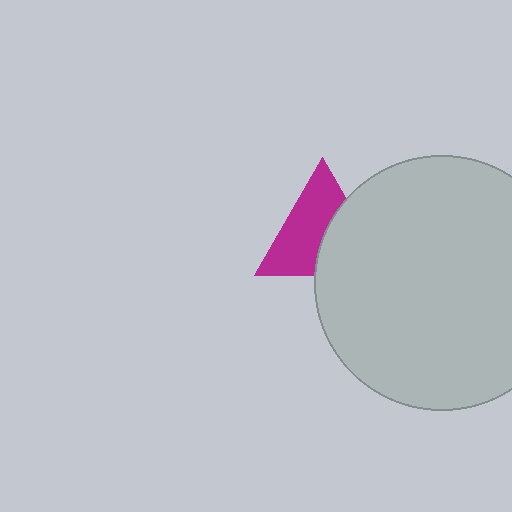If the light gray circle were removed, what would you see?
You would see the complete magenta triangle.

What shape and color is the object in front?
The object in front is a light gray circle.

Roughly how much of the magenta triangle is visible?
About half of it is visible (roughly 59%).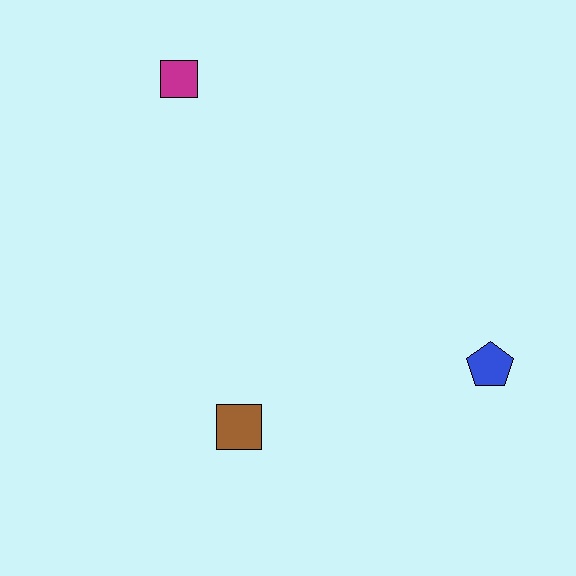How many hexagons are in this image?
There are no hexagons.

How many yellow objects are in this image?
There are no yellow objects.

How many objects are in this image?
There are 3 objects.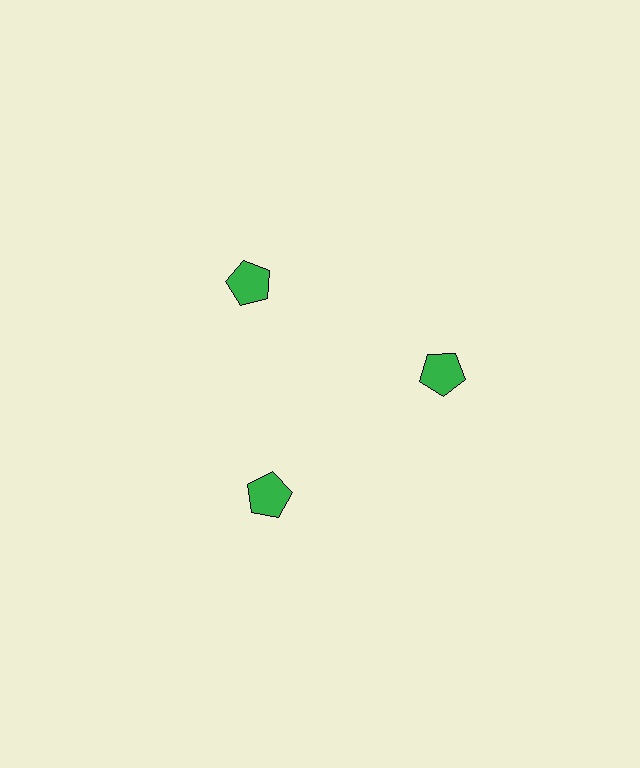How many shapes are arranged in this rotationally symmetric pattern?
There are 3 shapes, arranged in 3 groups of 1.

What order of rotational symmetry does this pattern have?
This pattern has 3-fold rotational symmetry.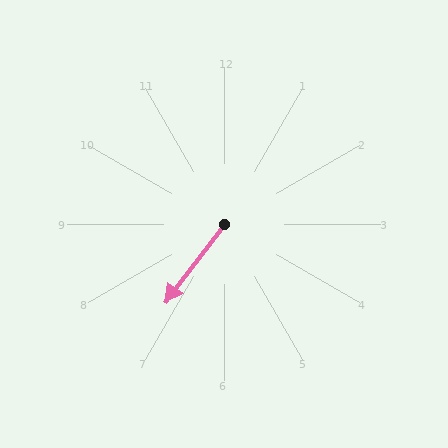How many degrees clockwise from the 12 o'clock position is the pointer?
Approximately 217 degrees.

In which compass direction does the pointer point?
Southwest.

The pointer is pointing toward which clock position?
Roughly 7 o'clock.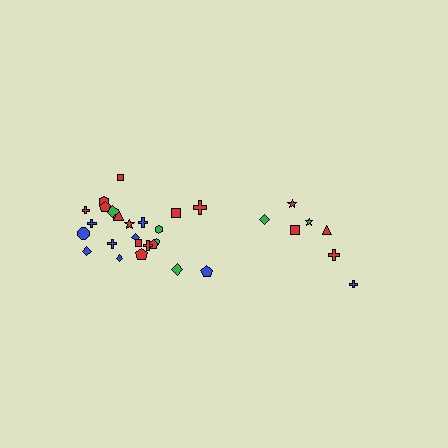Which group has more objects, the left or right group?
The left group.